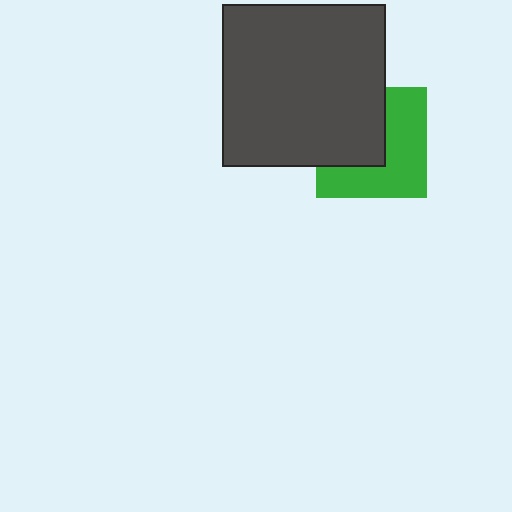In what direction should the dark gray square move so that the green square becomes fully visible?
The dark gray square should move toward the upper-left. That is the shortest direction to clear the overlap and leave the green square fully visible.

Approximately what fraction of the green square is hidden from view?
Roughly 45% of the green square is hidden behind the dark gray square.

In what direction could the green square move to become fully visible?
The green square could move toward the lower-right. That would shift it out from behind the dark gray square entirely.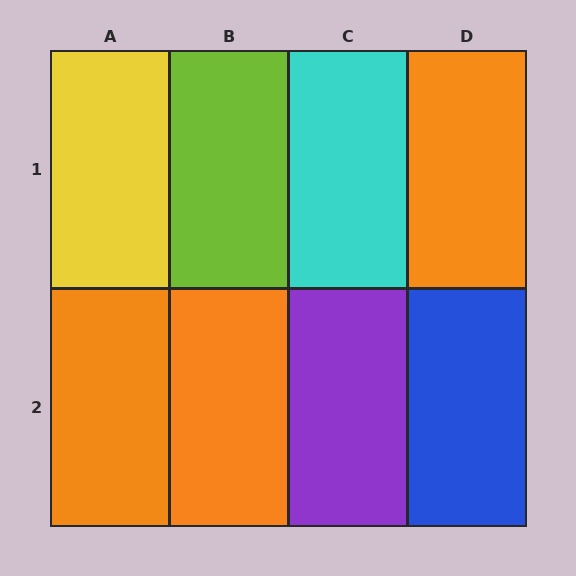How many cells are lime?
1 cell is lime.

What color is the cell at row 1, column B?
Lime.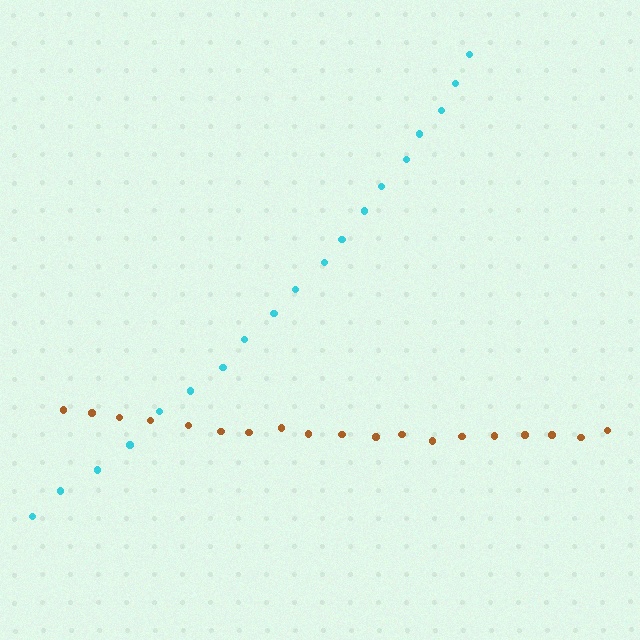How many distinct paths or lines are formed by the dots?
There are 2 distinct paths.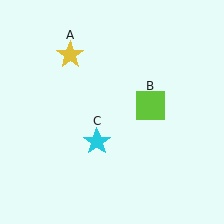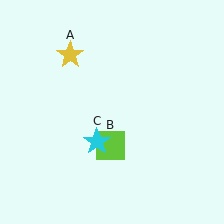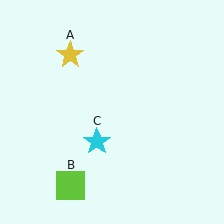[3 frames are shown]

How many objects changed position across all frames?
1 object changed position: lime square (object B).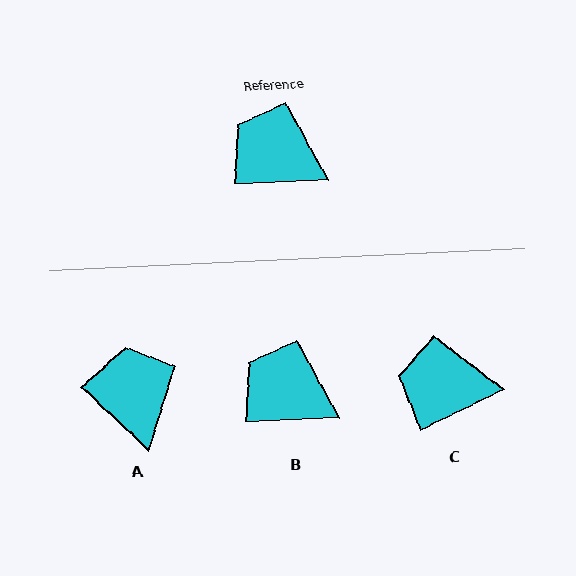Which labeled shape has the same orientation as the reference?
B.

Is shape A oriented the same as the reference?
No, it is off by about 45 degrees.